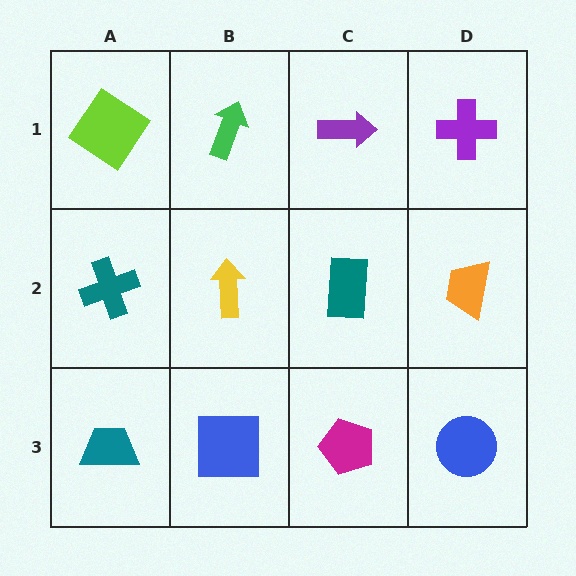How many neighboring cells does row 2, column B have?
4.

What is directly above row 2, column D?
A purple cross.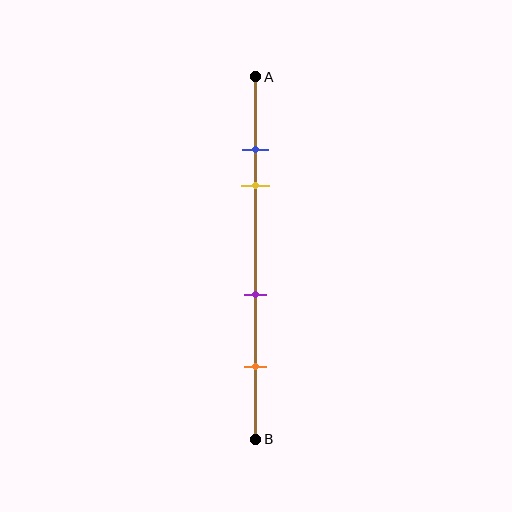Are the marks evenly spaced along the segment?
No, the marks are not evenly spaced.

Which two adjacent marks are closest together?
The blue and yellow marks are the closest adjacent pair.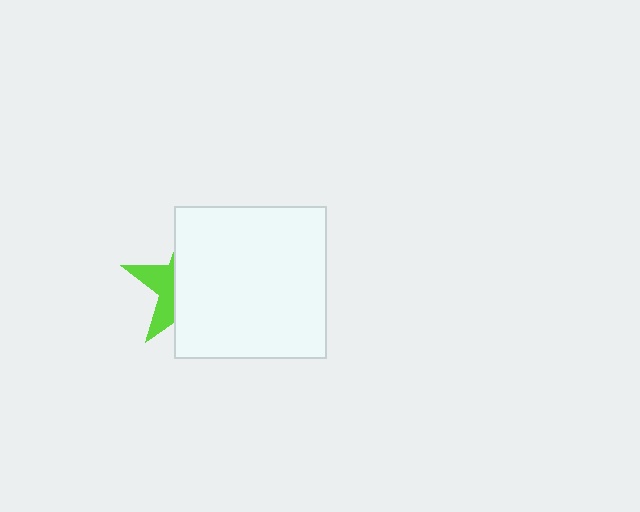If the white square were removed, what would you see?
You would see the complete lime star.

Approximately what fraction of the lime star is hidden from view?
Roughly 68% of the lime star is hidden behind the white square.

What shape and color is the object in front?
The object in front is a white square.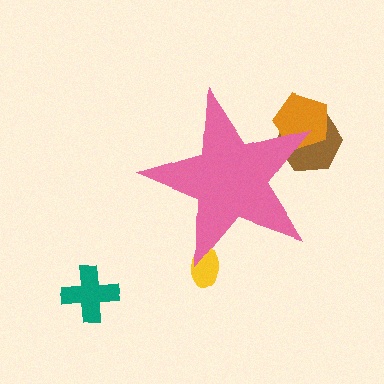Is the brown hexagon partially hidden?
Yes, the brown hexagon is partially hidden behind the pink star.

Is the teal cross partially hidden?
No, the teal cross is fully visible.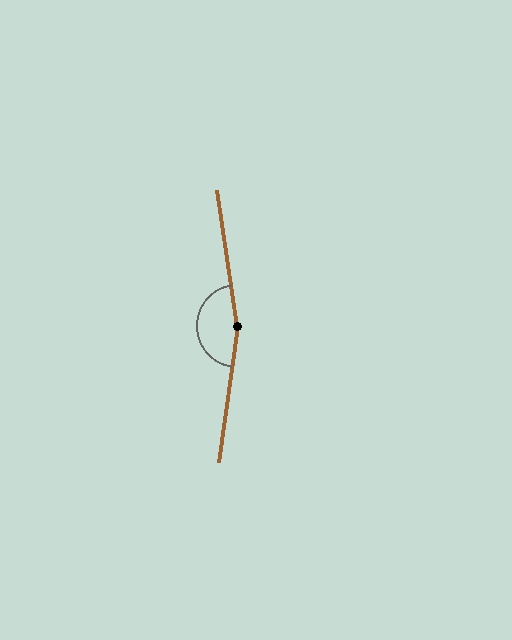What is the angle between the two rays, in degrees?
Approximately 164 degrees.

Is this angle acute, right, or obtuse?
It is obtuse.